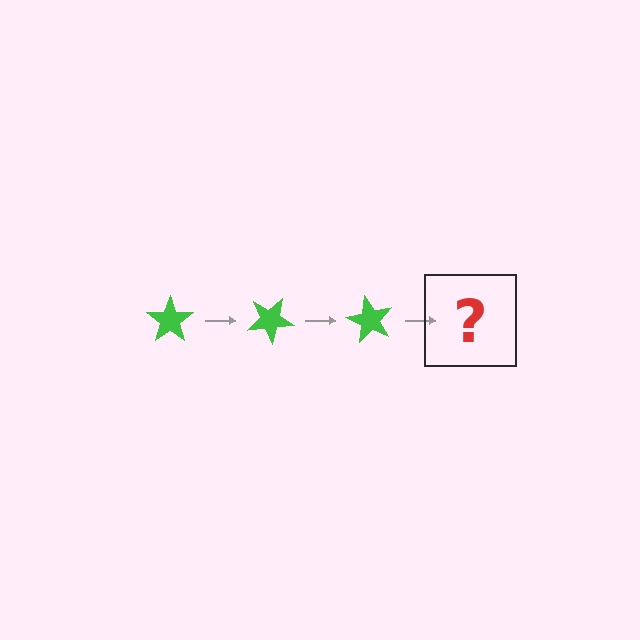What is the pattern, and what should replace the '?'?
The pattern is that the star rotates 30 degrees each step. The '?' should be a green star rotated 90 degrees.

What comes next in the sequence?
The next element should be a green star rotated 90 degrees.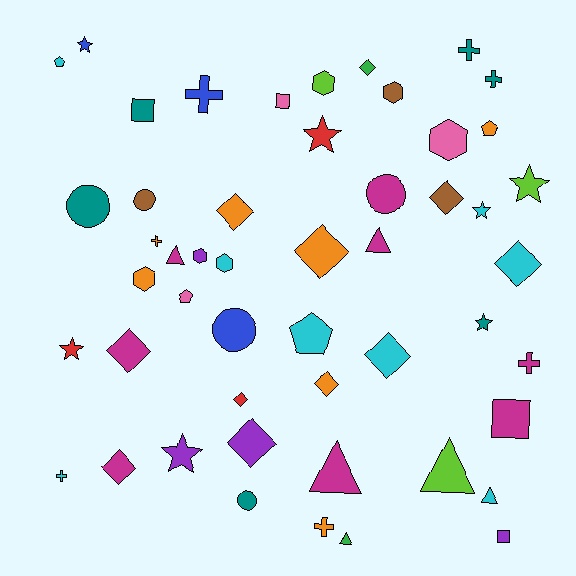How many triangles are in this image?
There are 6 triangles.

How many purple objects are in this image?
There are 4 purple objects.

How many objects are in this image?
There are 50 objects.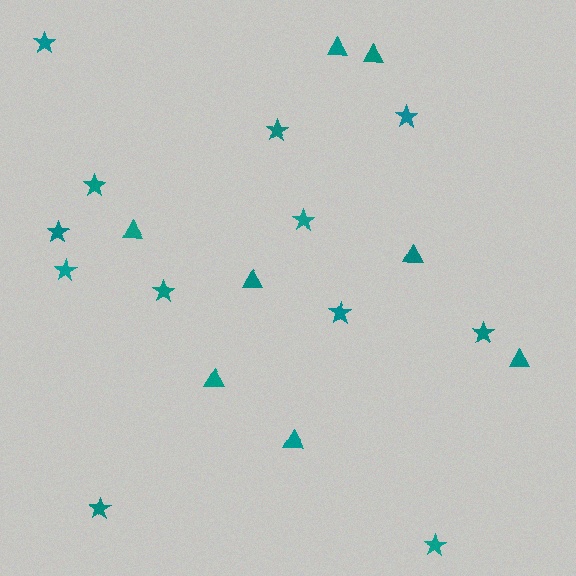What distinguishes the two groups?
There are 2 groups: one group of stars (12) and one group of triangles (8).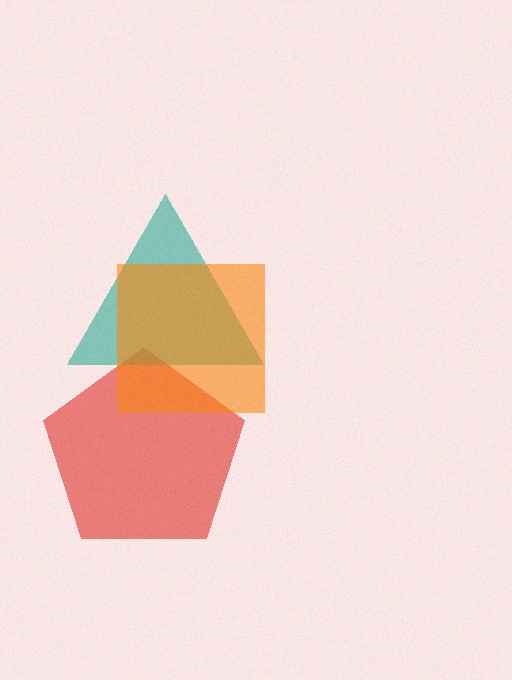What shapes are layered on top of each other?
The layered shapes are: a red pentagon, a teal triangle, an orange square.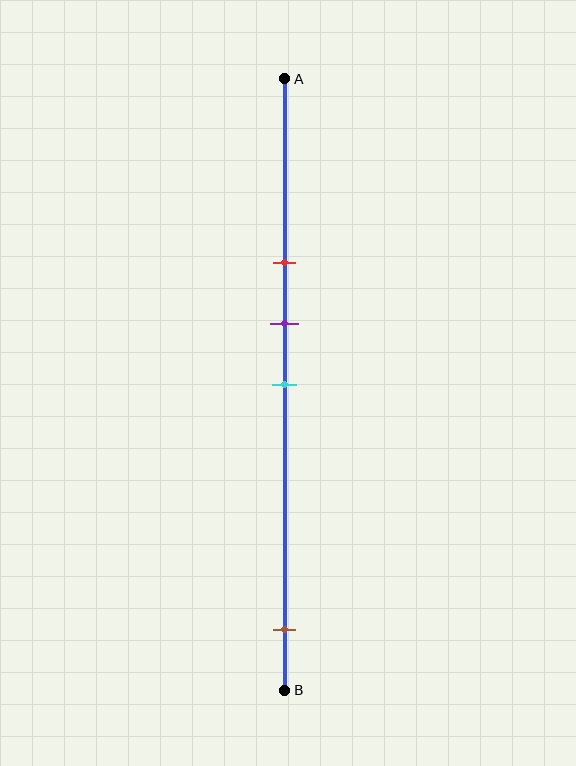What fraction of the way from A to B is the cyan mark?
The cyan mark is approximately 50% (0.5) of the way from A to B.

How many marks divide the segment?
There are 4 marks dividing the segment.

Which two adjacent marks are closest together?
The purple and cyan marks are the closest adjacent pair.